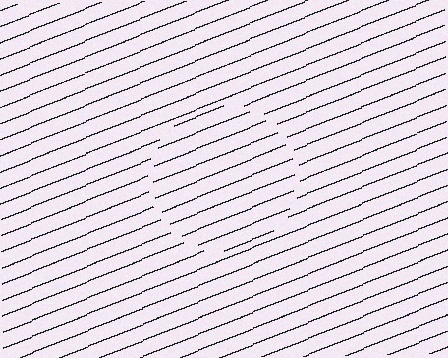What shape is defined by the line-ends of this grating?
An illusory circle. The interior of the shape contains the same grating, shifted by half a period — the contour is defined by the phase discontinuity where line-ends from the inner and outer gratings abut.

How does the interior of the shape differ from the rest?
The interior of the shape contains the same grating, shifted by half a period — the contour is defined by the phase discontinuity where line-ends from the inner and outer gratings abut.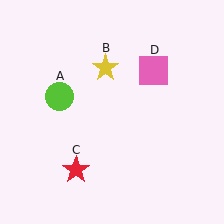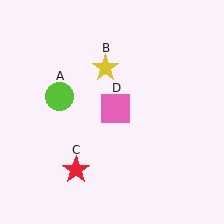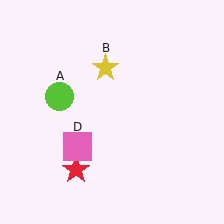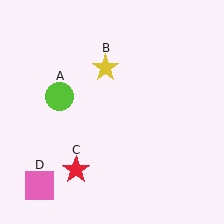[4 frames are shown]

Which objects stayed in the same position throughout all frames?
Lime circle (object A) and yellow star (object B) and red star (object C) remained stationary.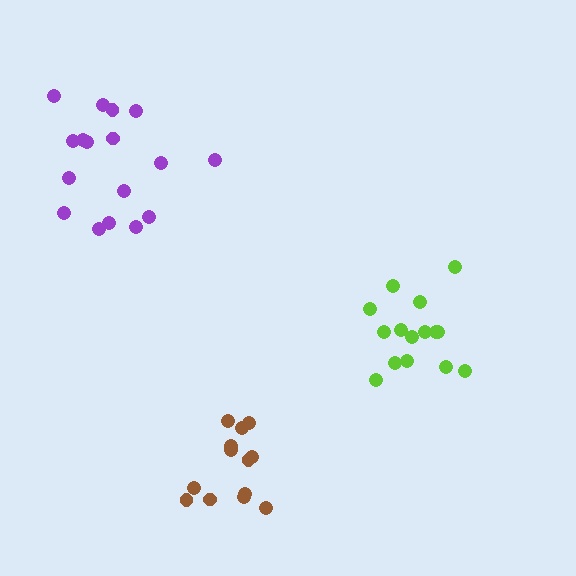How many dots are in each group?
Group 1: 17 dots, Group 2: 15 dots, Group 3: 13 dots (45 total).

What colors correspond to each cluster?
The clusters are colored: purple, lime, brown.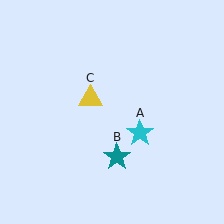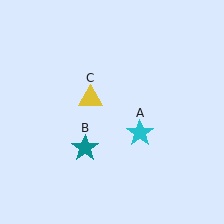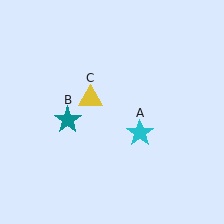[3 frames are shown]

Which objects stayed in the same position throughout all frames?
Cyan star (object A) and yellow triangle (object C) remained stationary.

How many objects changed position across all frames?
1 object changed position: teal star (object B).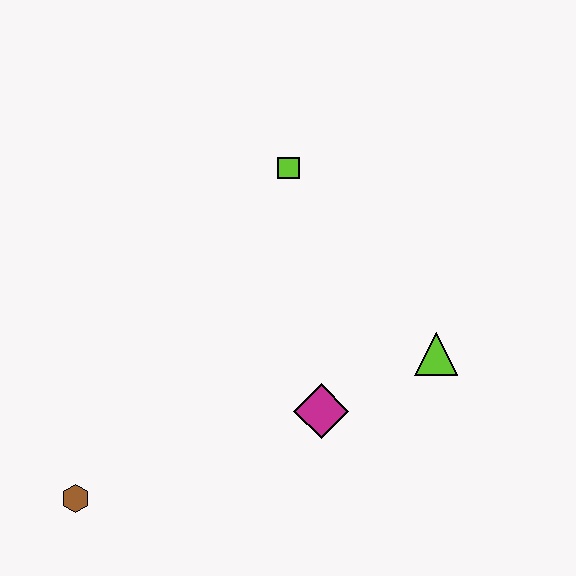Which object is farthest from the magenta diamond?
The brown hexagon is farthest from the magenta diamond.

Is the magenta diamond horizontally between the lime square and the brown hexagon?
No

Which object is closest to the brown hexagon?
The magenta diamond is closest to the brown hexagon.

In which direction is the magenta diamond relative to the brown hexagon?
The magenta diamond is to the right of the brown hexagon.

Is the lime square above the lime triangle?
Yes